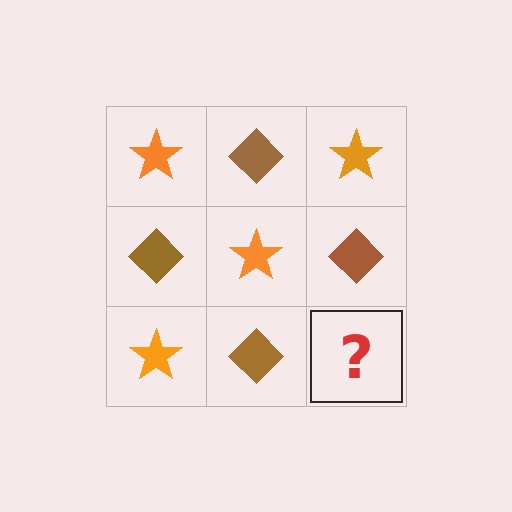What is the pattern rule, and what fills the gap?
The rule is that it alternates orange star and brown diamond in a checkerboard pattern. The gap should be filled with an orange star.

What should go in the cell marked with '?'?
The missing cell should contain an orange star.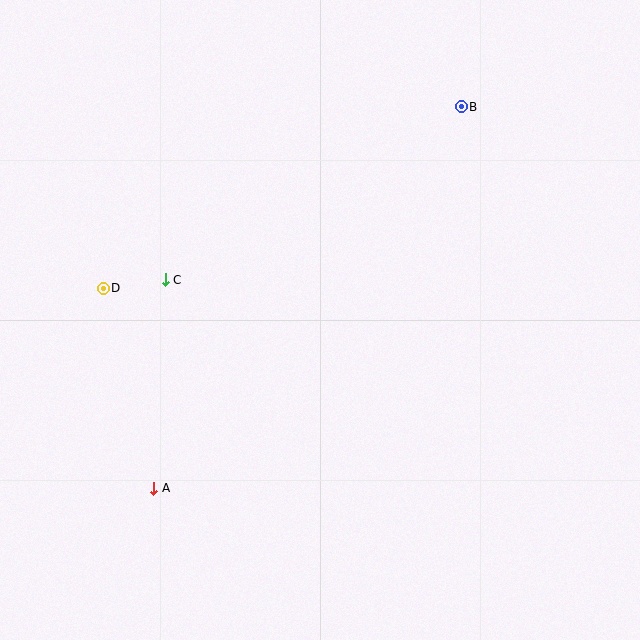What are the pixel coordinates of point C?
Point C is at (165, 280).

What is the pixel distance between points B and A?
The distance between B and A is 490 pixels.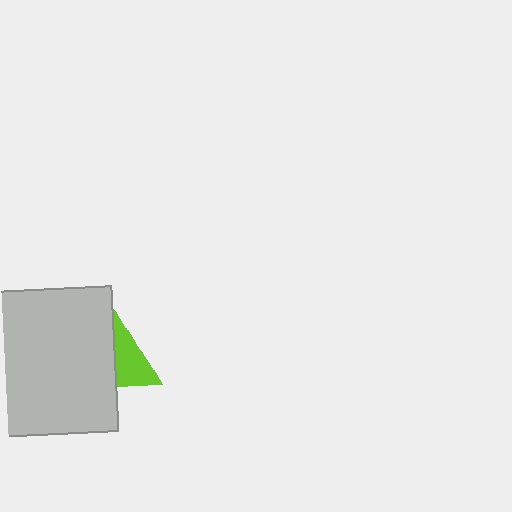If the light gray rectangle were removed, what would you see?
You would see the complete lime triangle.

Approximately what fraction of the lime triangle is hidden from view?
Roughly 54% of the lime triangle is hidden behind the light gray rectangle.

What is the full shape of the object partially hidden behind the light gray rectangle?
The partially hidden object is a lime triangle.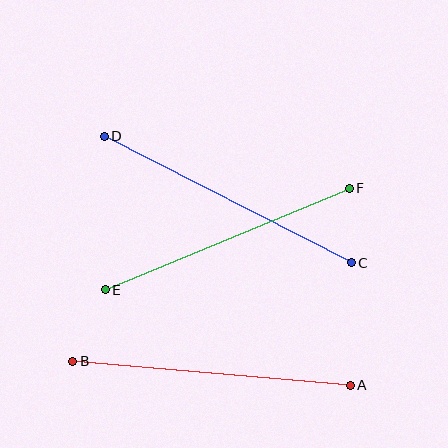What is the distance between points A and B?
The distance is approximately 279 pixels.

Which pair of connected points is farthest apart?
Points A and B are farthest apart.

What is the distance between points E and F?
The distance is approximately 264 pixels.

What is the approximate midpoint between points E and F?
The midpoint is at approximately (227, 239) pixels.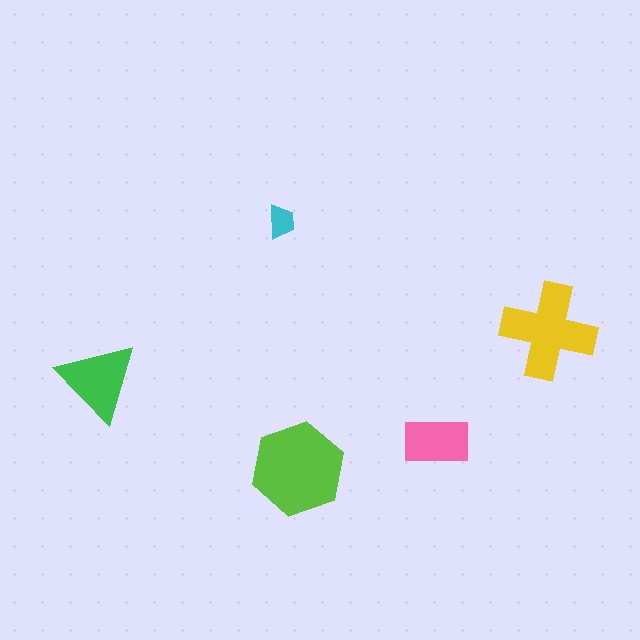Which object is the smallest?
The cyan trapezoid.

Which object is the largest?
The lime hexagon.